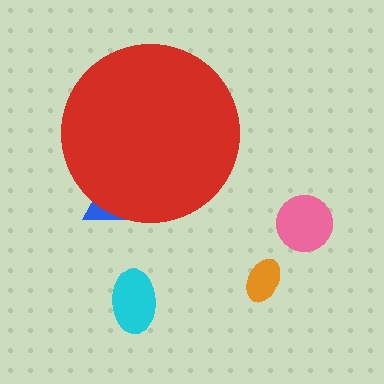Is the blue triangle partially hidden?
Yes, the blue triangle is partially hidden behind the red circle.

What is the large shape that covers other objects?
A red circle.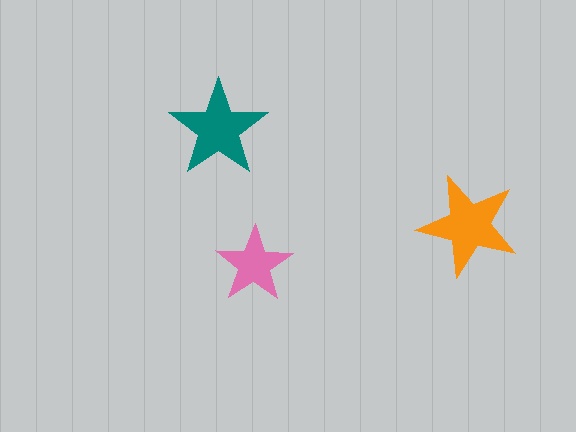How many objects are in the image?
There are 3 objects in the image.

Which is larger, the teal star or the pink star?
The teal one.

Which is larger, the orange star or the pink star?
The orange one.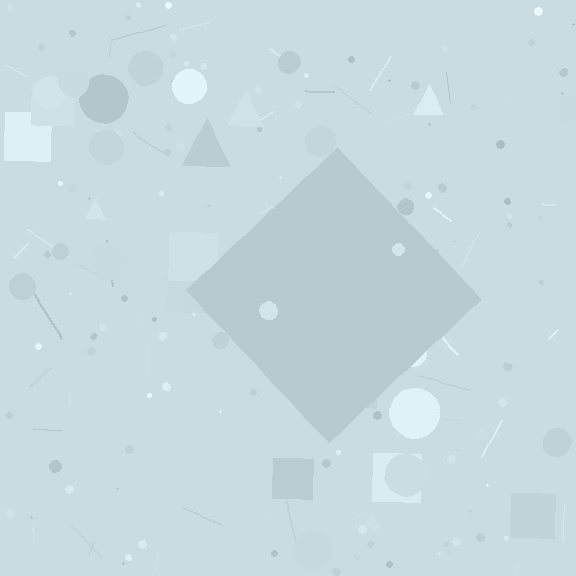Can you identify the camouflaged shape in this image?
The camouflaged shape is a diamond.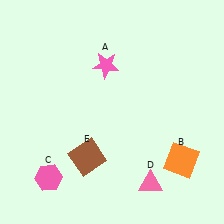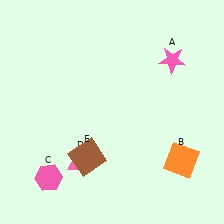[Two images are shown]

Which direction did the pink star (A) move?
The pink star (A) moved right.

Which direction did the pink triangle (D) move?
The pink triangle (D) moved left.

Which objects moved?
The objects that moved are: the pink star (A), the pink triangle (D).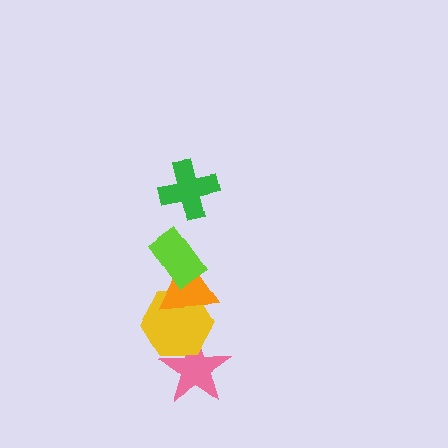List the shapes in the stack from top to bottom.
From top to bottom: the green cross, the lime rectangle, the orange triangle, the yellow hexagon, the pink star.